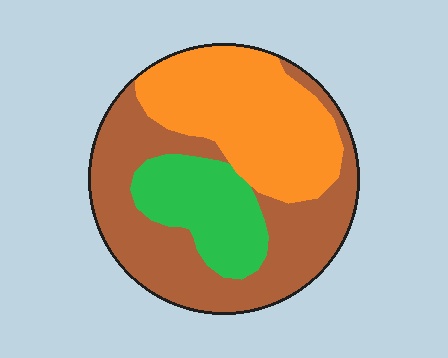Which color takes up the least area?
Green, at roughly 20%.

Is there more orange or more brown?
Brown.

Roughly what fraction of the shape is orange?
Orange covers roughly 35% of the shape.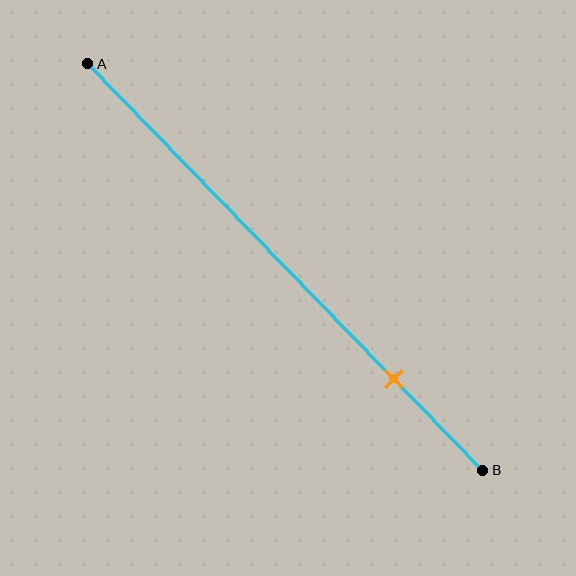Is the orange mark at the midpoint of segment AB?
No, the mark is at about 75% from A, not at the 50% midpoint.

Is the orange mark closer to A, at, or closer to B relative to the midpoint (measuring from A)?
The orange mark is closer to point B than the midpoint of segment AB.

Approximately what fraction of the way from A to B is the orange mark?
The orange mark is approximately 75% of the way from A to B.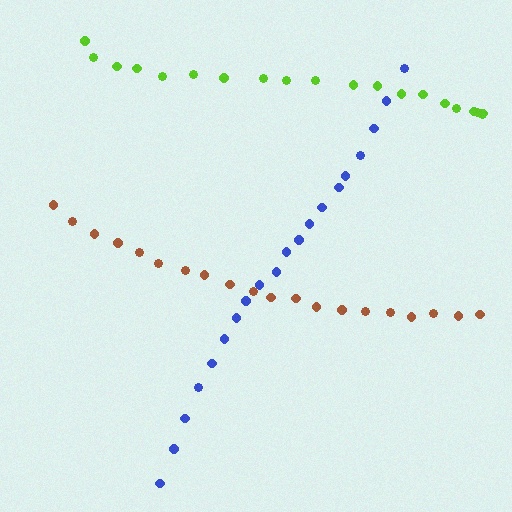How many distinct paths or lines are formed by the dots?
There are 3 distinct paths.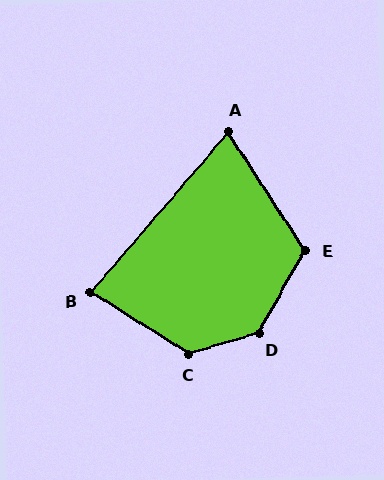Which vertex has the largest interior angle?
D, at approximately 137 degrees.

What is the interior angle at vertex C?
Approximately 131 degrees (obtuse).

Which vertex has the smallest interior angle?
A, at approximately 74 degrees.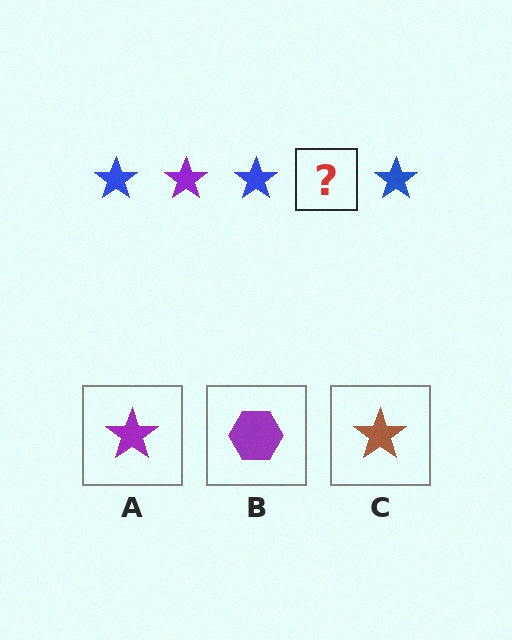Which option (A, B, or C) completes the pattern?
A.